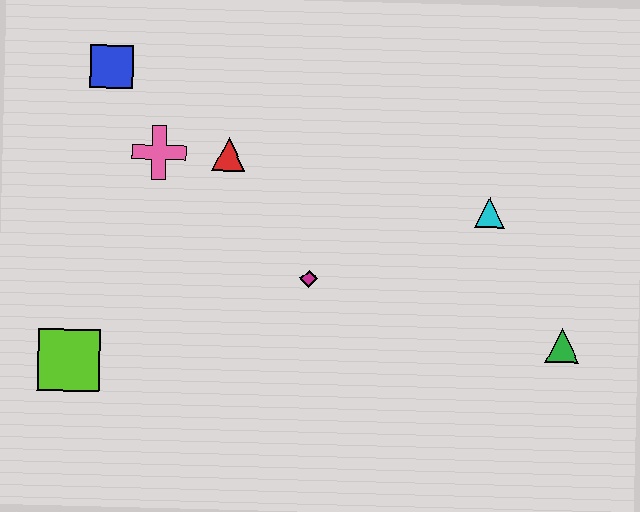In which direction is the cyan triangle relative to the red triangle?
The cyan triangle is to the right of the red triangle.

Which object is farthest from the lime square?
The green triangle is farthest from the lime square.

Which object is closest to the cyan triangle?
The green triangle is closest to the cyan triangle.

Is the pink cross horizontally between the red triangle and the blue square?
Yes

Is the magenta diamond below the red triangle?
Yes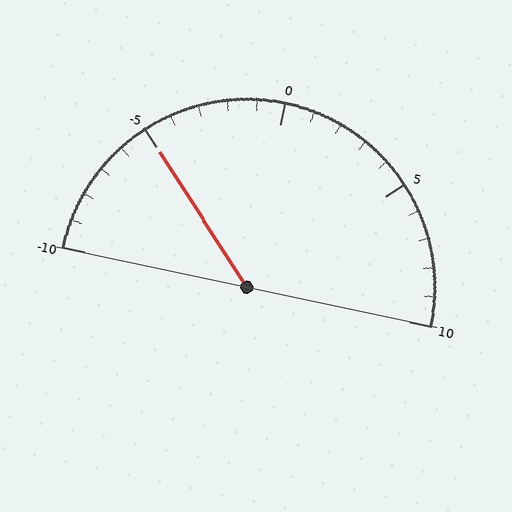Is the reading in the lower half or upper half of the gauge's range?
The reading is in the lower half of the range (-10 to 10).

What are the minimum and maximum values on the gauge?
The gauge ranges from -10 to 10.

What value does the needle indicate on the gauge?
The needle indicates approximately -5.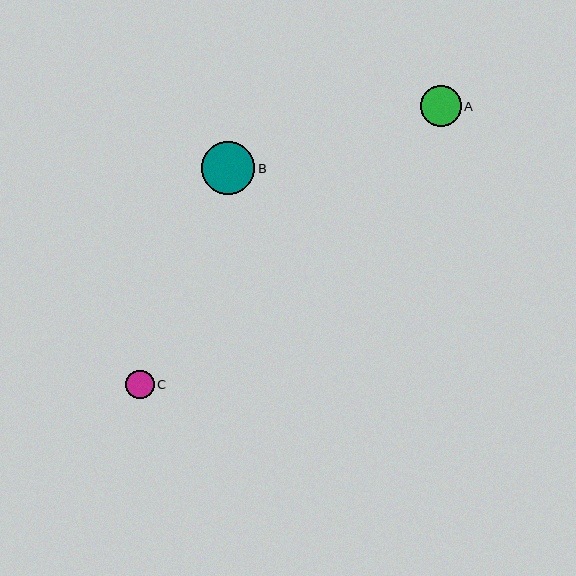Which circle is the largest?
Circle B is the largest with a size of approximately 53 pixels.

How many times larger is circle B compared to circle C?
Circle B is approximately 1.9 times the size of circle C.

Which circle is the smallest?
Circle C is the smallest with a size of approximately 28 pixels.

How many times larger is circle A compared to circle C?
Circle A is approximately 1.4 times the size of circle C.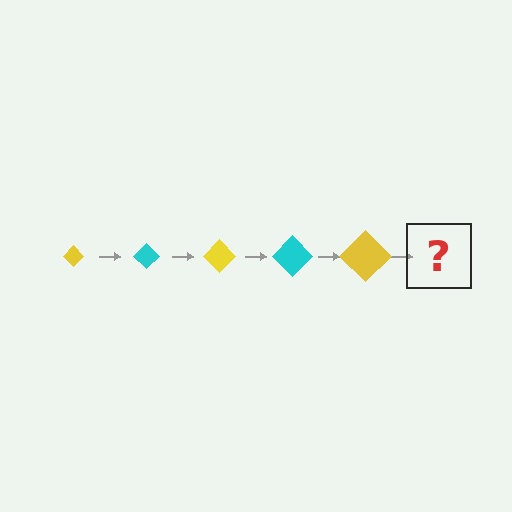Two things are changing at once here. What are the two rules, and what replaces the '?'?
The two rules are that the diamond grows larger each step and the color cycles through yellow and cyan. The '?' should be a cyan diamond, larger than the previous one.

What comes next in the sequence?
The next element should be a cyan diamond, larger than the previous one.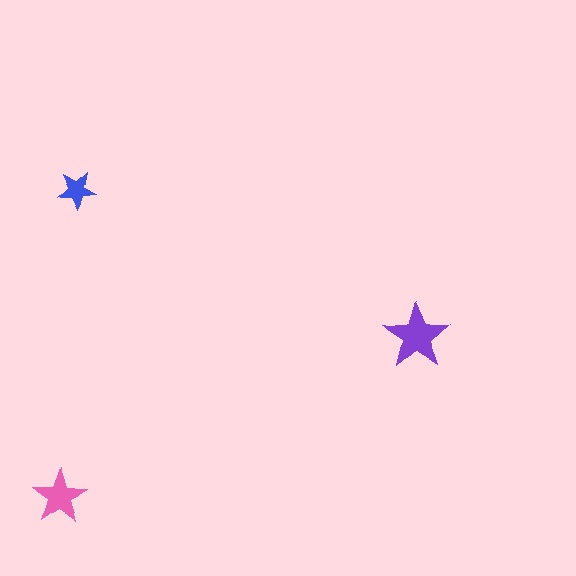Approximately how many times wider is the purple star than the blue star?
About 1.5 times wider.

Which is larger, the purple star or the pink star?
The purple one.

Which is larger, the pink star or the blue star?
The pink one.